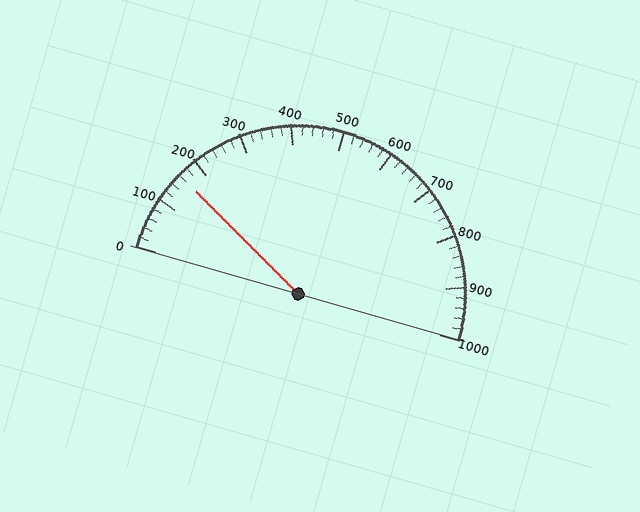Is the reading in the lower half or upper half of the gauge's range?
The reading is in the lower half of the range (0 to 1000).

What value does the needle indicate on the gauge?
The needle indicates approximately 160.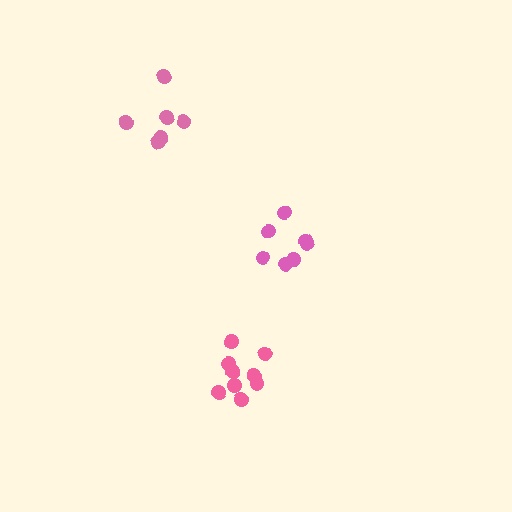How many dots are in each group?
Group 1: 7 dots, Group 2: 9 dots, Group 3: 6 dots (22 total).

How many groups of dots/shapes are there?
There are 3 groups.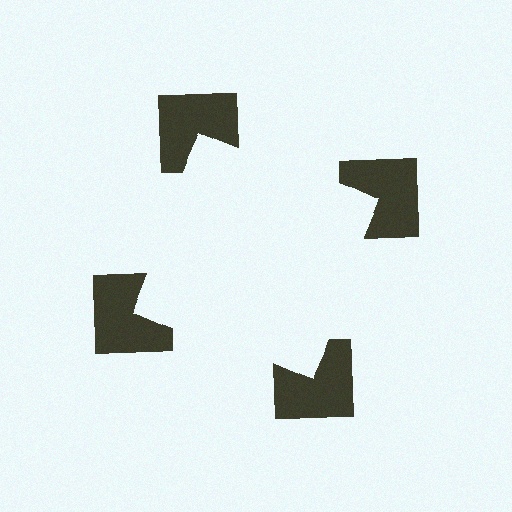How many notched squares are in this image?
There are 4 — one at each vertex of the illusory square.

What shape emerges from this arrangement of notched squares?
An illusory square — its edges are inferred from the aligned wedge cuts in the notched squares, not physically drawn.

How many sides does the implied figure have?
4 sides.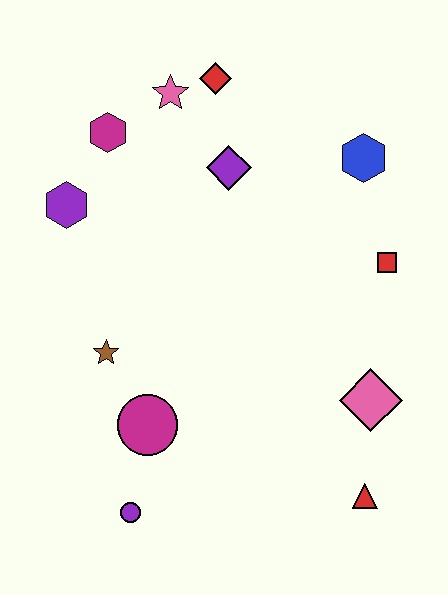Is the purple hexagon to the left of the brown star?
Yes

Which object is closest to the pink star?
The red diamond is closest to the pink star.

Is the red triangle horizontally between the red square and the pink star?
Yes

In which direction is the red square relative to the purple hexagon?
The red square is to the right of the purple hexagon.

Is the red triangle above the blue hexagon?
No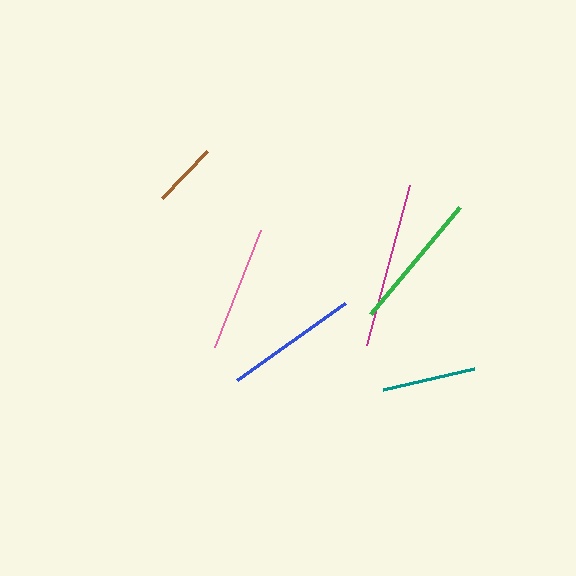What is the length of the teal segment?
The teal segment is approximately 94 pixels long.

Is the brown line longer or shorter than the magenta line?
The magenta line is longer than the brown line.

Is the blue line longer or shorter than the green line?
The green line is longer than the blue line.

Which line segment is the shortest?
The brown line is the shortest at approximately 65 pixels.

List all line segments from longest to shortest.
From longest to shortest: magenta, green, blue, pink, teal, brown.